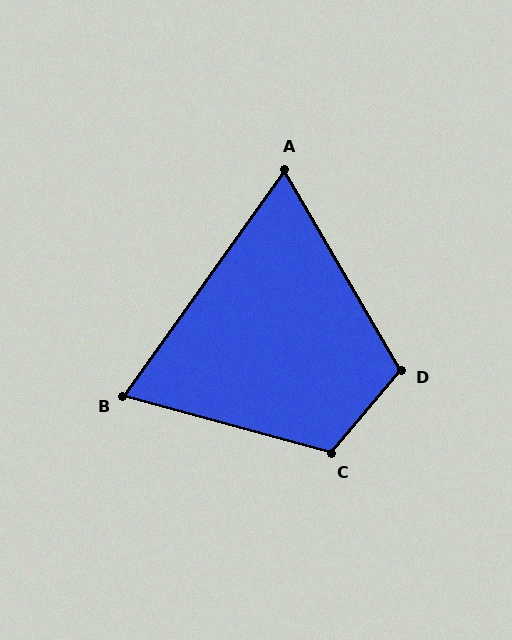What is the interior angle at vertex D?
Approximately 110 degrees (obtuse).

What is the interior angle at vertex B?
Approximately 70 degrees (acute).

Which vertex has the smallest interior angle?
A, at approximately 66 degrees.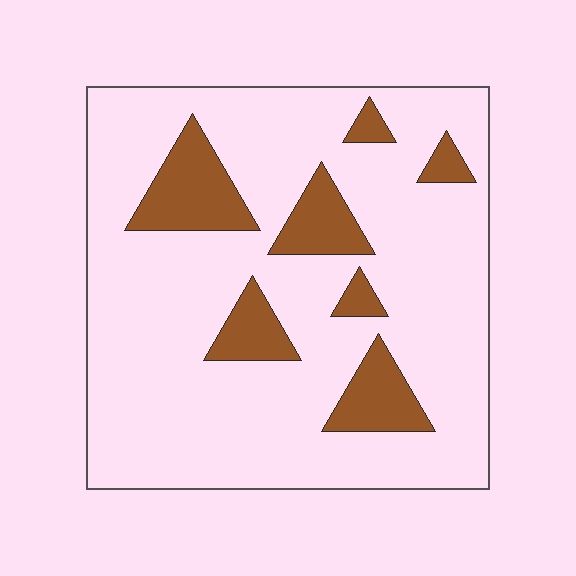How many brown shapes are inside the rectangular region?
7.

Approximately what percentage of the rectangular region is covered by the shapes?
Approximately 15%.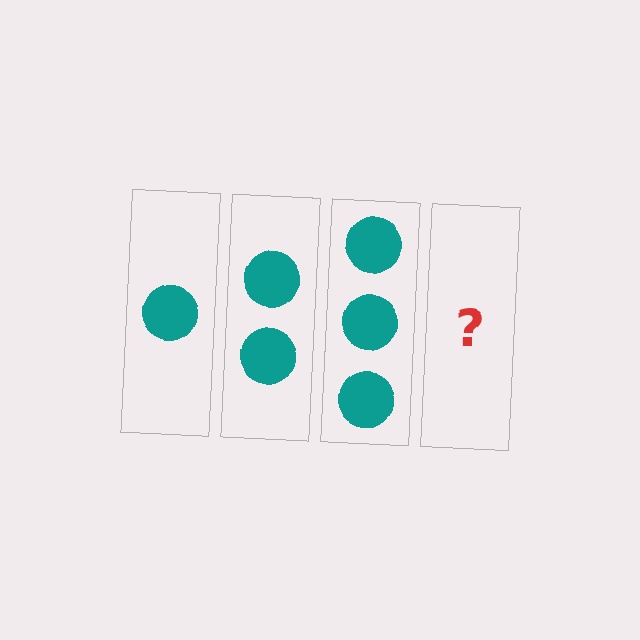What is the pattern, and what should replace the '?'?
The pattern is that each step adds one more circle. The '?' should be 4 circles.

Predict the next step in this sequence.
The next step is 4 circles.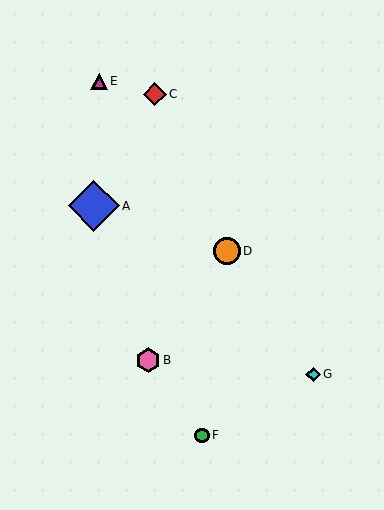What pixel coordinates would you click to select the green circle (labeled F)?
Click at (202, 435) to select the green circle F.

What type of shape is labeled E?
Shape E is a magenta triangle.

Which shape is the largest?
The blue diamond (labeled A) is the largest.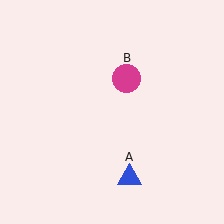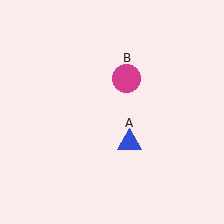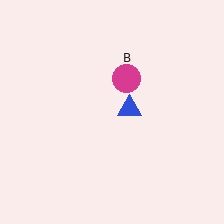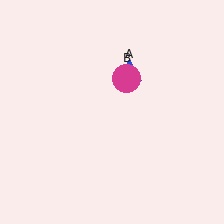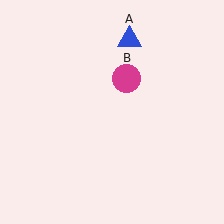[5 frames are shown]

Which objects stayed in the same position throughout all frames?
Magenta circle (object B) remained stationary.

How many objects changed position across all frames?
1 object changed position: blue triangle (object A).